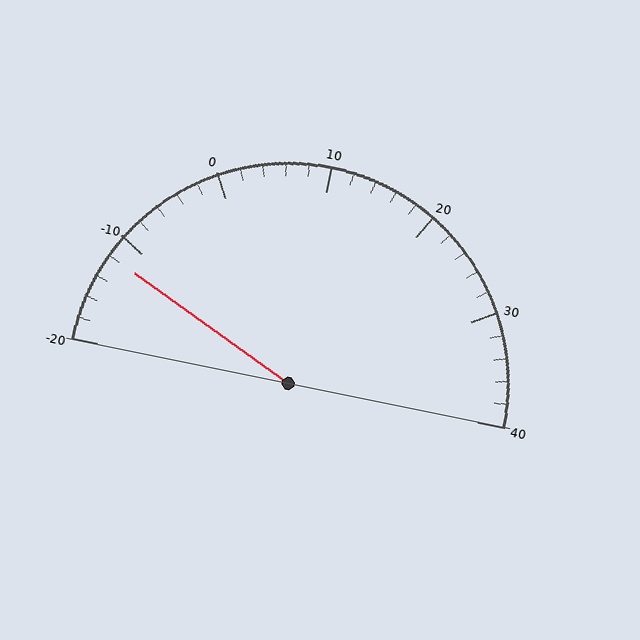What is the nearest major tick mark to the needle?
The nearest major tick mark is -10.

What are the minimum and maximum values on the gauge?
The gauge ranges from -20 to 40.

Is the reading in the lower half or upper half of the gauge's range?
The reading is in the lower half of the range (-20 to 40).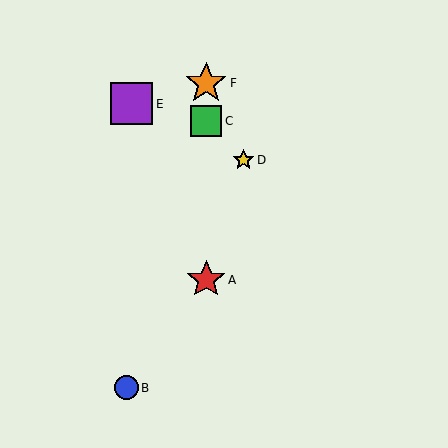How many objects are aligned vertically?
3 objects (A, C, F) are aligned vertically.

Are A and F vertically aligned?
Yes, both are at x≈206.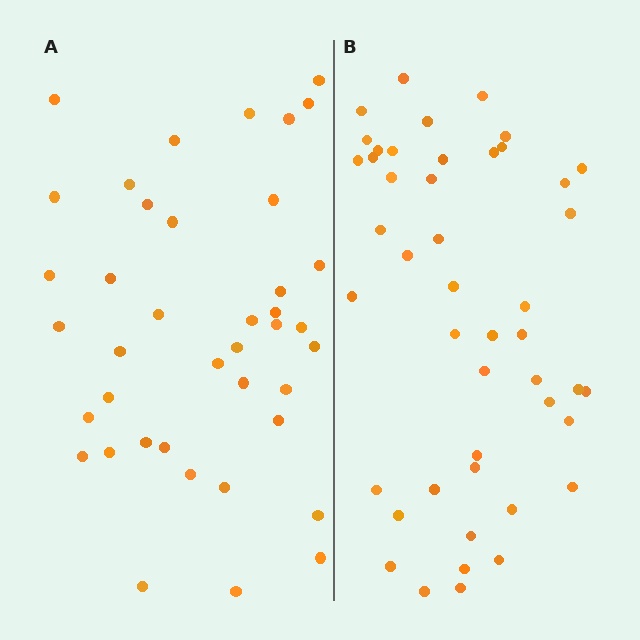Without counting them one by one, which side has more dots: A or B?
Region B (the right region) has more dots.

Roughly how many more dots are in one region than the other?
Region B has about 6 more dots than region A.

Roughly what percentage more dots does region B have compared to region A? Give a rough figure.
About 15% more.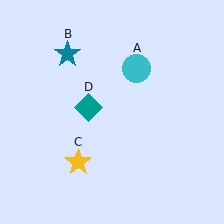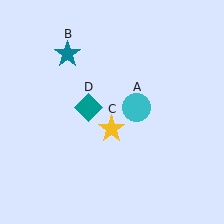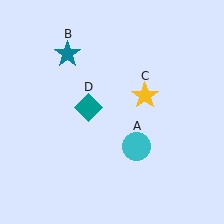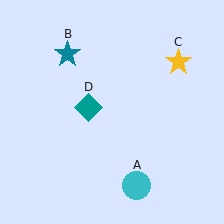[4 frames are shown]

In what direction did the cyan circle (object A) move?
The cyan circle (object A) moved down.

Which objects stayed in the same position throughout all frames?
Teal star (object B) and teal diamond (object D) remained stationary.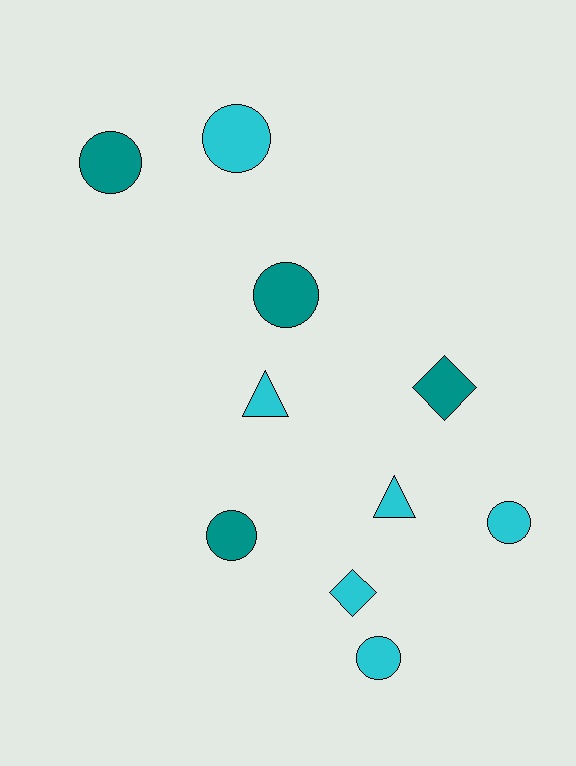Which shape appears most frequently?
Circle, with 6 objects.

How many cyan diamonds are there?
There is 1 cyan diamond.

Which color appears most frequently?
Cyan, with 6 objects.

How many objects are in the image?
There are 10 objects.